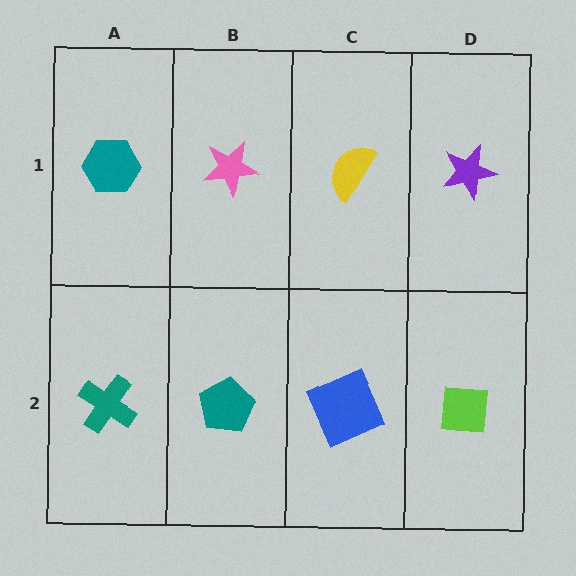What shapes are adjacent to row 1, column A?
A teal cross (row 2, column A), a pink star (row 1, column B).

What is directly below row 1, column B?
A teal pentagon.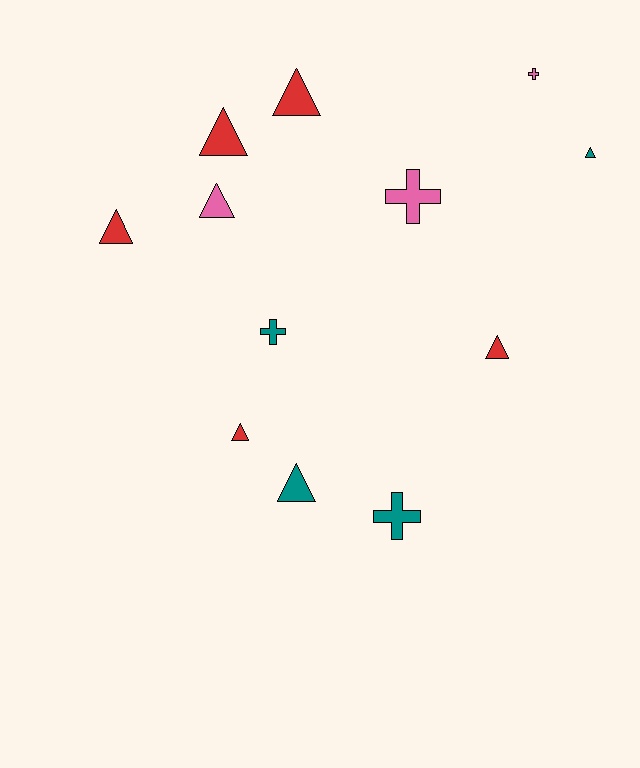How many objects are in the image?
There are 12 objects.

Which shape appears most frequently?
Triangle, with 8 objects.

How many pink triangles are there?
There is 1 pink triangle.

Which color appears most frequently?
Red, with 5 objects.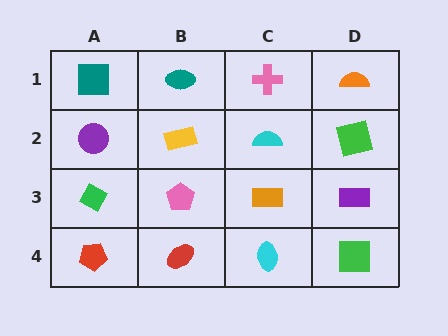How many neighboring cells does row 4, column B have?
3.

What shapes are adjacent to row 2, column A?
A teal square (row 1, column A), a green diamond (row 3, column A), a yellow rectangle (row 2, column B).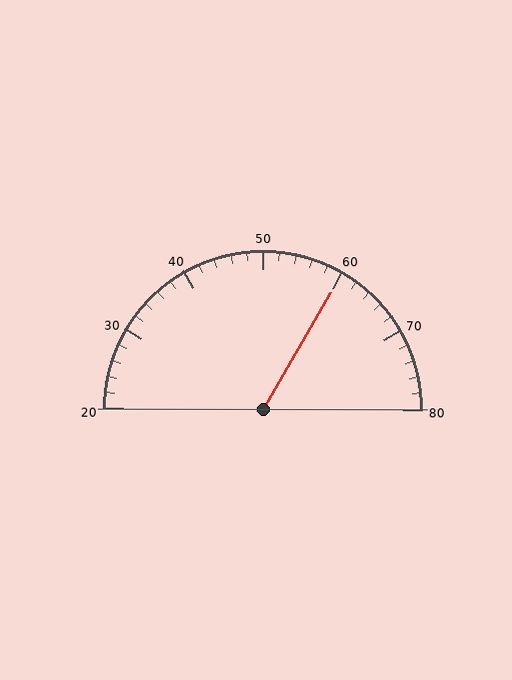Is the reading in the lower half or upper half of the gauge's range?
The reading is in the upper half of the range (20 to 80).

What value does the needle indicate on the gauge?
The needle indicates approximately 60.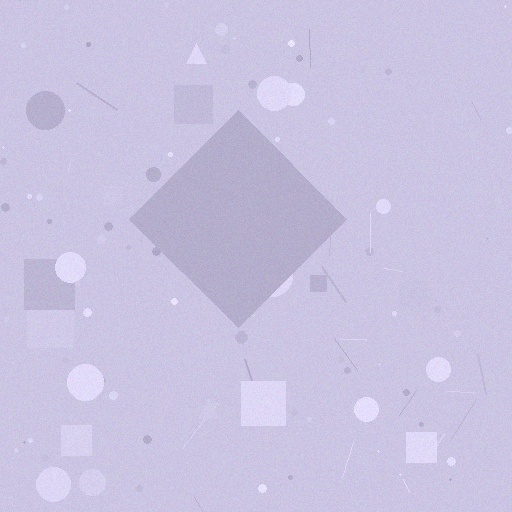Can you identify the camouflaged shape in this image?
The camouflaged shape is a diamond.